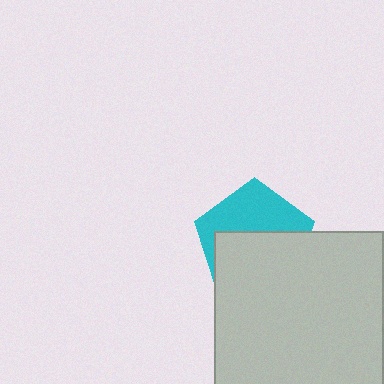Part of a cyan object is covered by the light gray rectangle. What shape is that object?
It is a pentagon.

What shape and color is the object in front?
The object in front is a light gray rectangle.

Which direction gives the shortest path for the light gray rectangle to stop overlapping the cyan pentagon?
Moving down gives the shortest separation.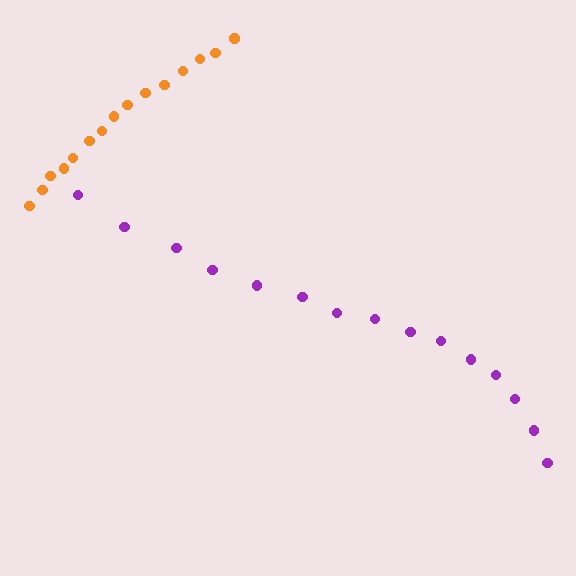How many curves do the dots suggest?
There are 2 distinct paths.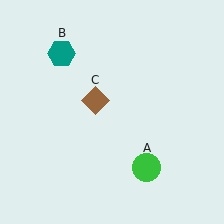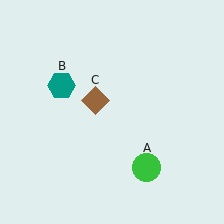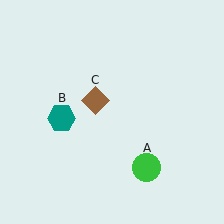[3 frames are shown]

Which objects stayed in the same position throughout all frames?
Green circle (object A) and brown diamond (object C) remained stationary.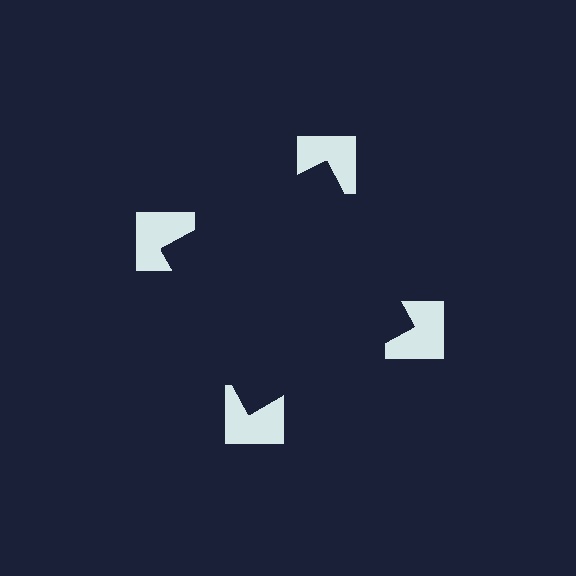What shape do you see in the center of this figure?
An illusory square — its edges are inferred from the aligned wedge cuts in the notched squares, not physically drawn.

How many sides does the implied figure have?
4 sides.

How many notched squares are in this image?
There are 4 — one at each vertex of the illusory square.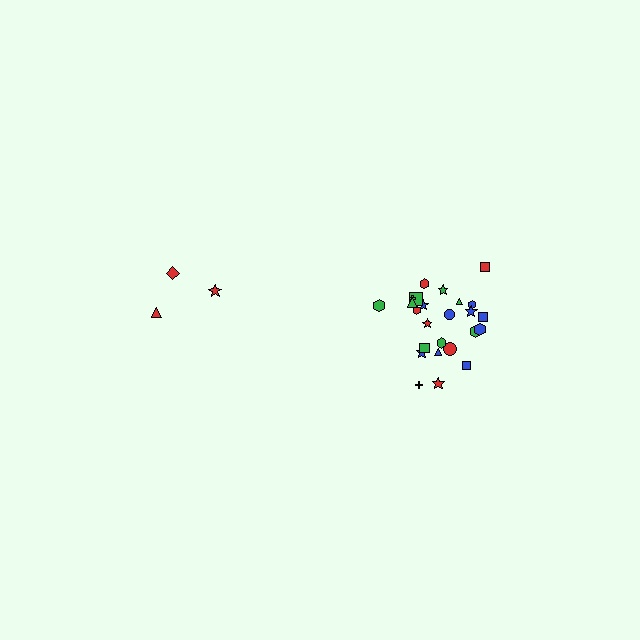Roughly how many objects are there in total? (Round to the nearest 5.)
Roughly 30 objects in total.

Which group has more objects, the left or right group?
The right group.